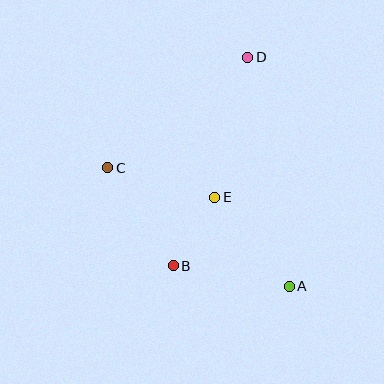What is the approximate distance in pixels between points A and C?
The distance between A and C is approximately 217 pixels.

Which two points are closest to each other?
Points B and E are closest to each other.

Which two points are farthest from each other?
Points A and D are farthest from each other.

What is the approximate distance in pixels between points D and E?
The distance between D and E is approximately 144 pixels.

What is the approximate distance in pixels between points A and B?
The distance between A and B is approximately 118 pixels.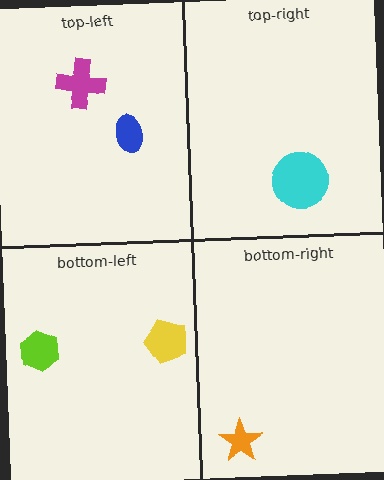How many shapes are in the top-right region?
1.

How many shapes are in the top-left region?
2.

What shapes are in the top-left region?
The magenta cross, the blue ellipse.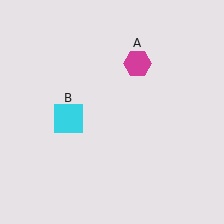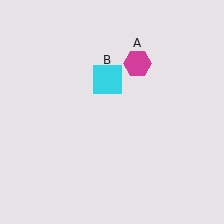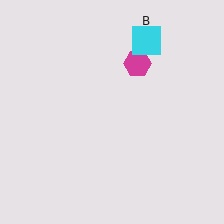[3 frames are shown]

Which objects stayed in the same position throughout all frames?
Magenta hexagon (object A) remained stationary.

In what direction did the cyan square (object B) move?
The cyan square (object B) moved up and to the right.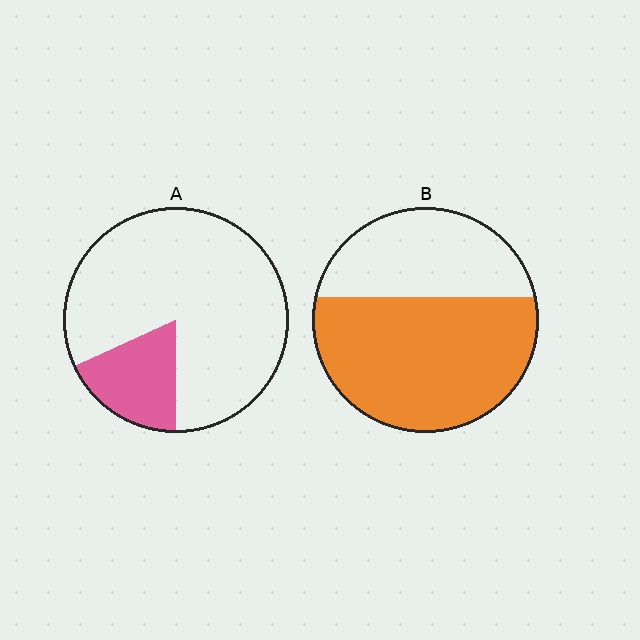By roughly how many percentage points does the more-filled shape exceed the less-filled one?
By roughly 45 percentage points (B over A).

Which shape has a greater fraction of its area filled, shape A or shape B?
Shape B.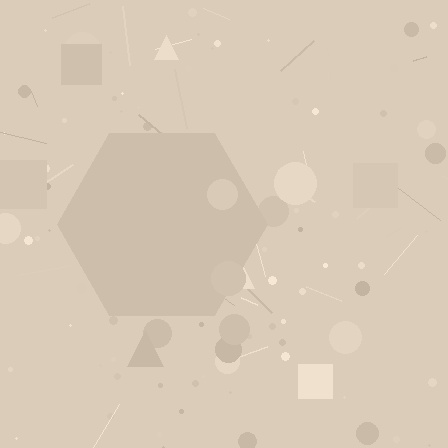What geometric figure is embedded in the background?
A hexagon is embedded in the background.